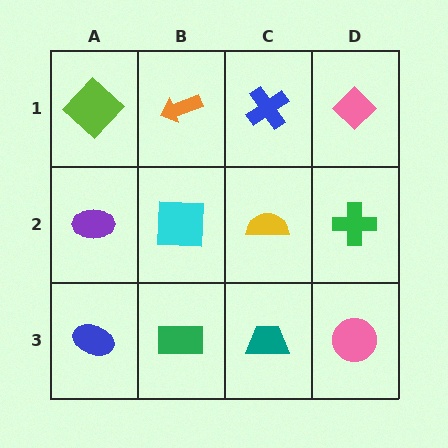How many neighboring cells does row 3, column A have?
2.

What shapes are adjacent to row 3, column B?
A cyan square (row 2, column B), a blue ellipse (row 3, column A), a teal trapezoid (row 3, column C).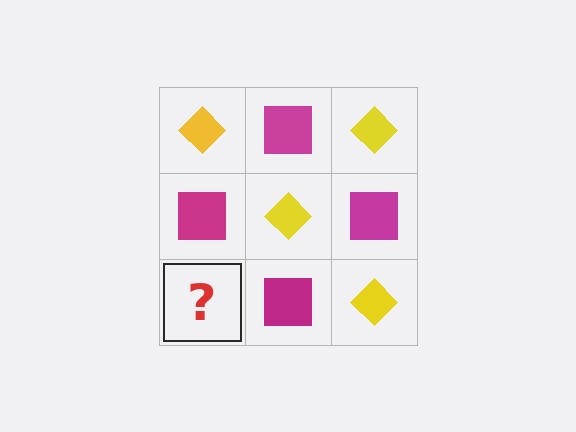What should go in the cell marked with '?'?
The missing cell should contain a yellow diamond.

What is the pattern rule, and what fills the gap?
The rule is that it alternates yellow diamond and magenta square in a checkerboard pattern. The gap should be filled with a yellow diamond.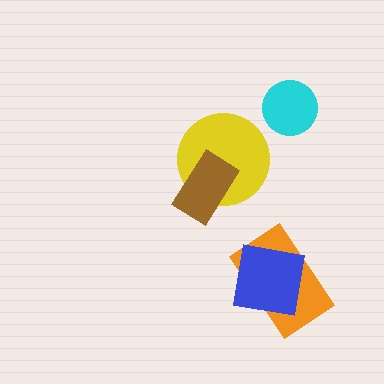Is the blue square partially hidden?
No, no other shape covers it.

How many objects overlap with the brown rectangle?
1 object overlaps with the brown rectangle.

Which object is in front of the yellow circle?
The brown rectangle is in front of the yellow circle.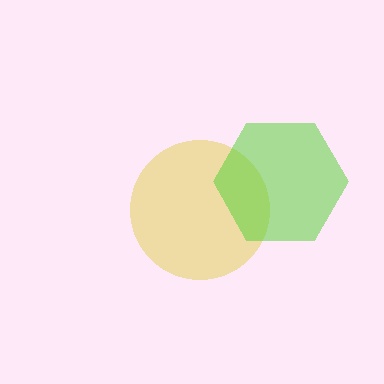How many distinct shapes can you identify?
There are 2 distinct shapes: a yellow circle, a lime hexagon.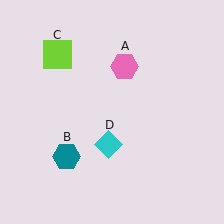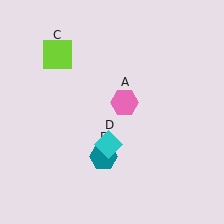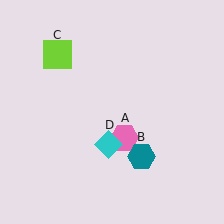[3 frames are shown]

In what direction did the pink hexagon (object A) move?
The pink hexagon (object A) moved down.